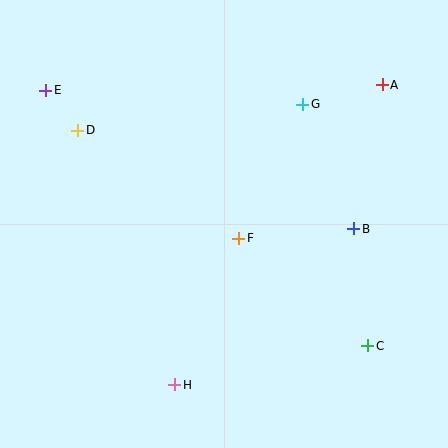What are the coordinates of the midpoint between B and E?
The midpoint between B and E is at (200, 160).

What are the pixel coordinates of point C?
Point C is at (368, 346).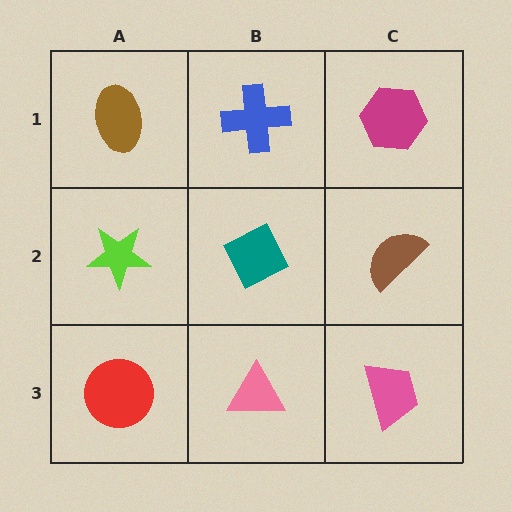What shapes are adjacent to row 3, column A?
A lime star (row 2, column A), a pink triangle (row 3, column B).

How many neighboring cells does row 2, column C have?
3.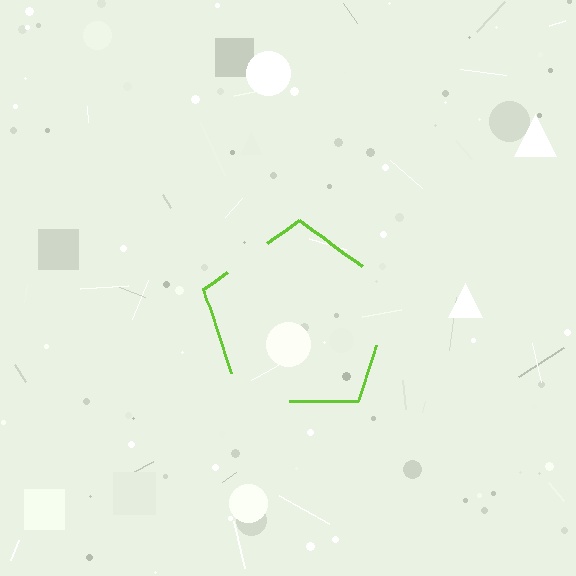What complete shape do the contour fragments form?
The contour fragments form a pentagon.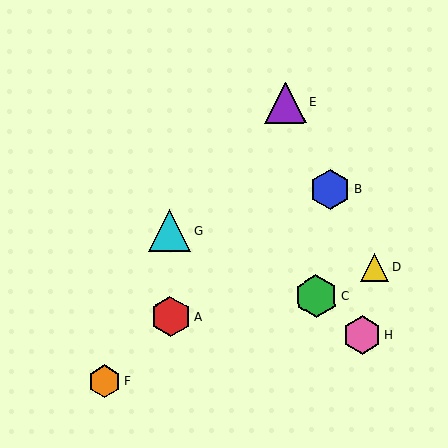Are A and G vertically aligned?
Yes, both are at x≈170.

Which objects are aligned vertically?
Objects A, G are aligned vertically.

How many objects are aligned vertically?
2 objects (A, G) are aligned vertically.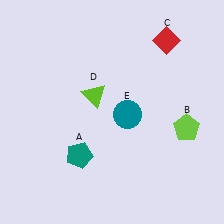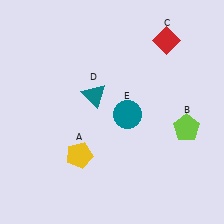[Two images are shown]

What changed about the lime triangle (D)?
In Image 1, D is lime. In Image 2, it changed to teal.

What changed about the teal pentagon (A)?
In Image 1, A is teal. In Image 2, it changed to yellow.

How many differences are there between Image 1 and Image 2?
There are 2 differences between the two images.